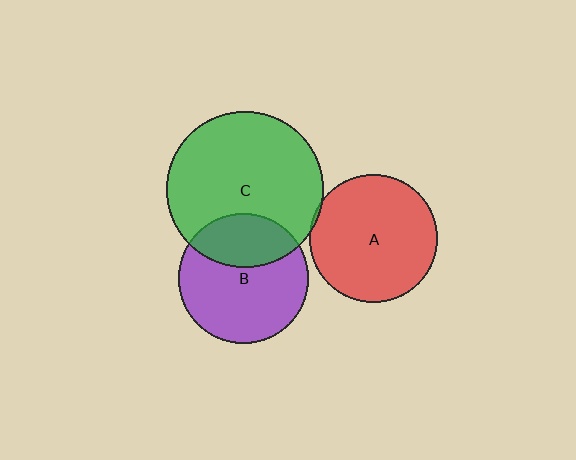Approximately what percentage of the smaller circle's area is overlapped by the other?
Approximately 5%.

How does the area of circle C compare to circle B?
Approximately 1.4 times.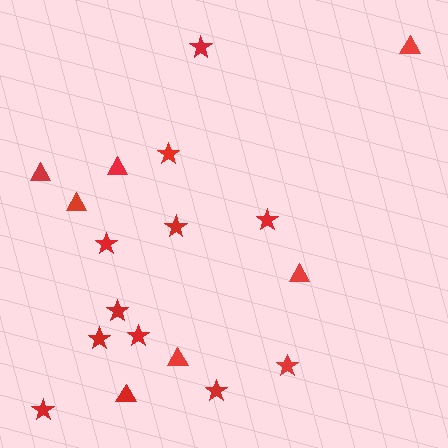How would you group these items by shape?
There are 2 groups: one group of stars (11) and one group of triangles (7).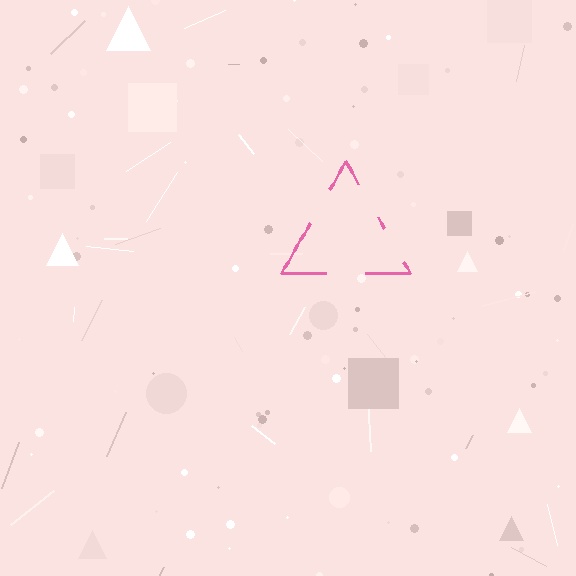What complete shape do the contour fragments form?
The contour fragments form a triangle.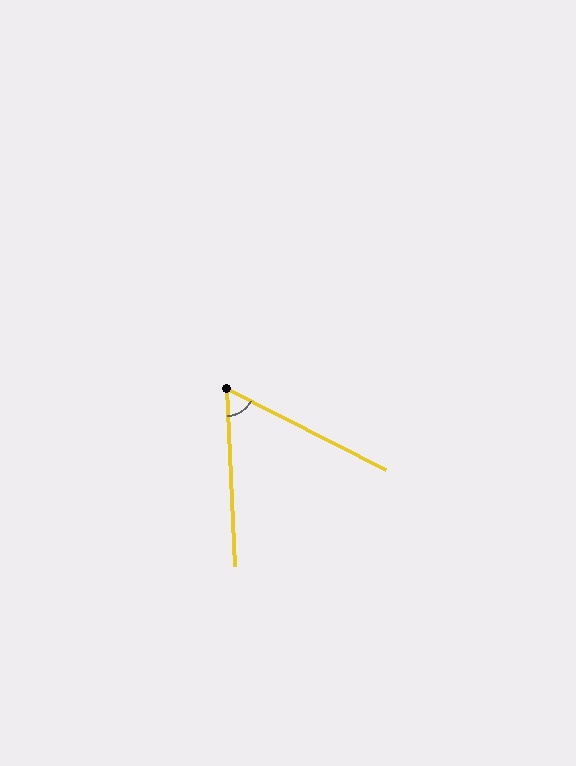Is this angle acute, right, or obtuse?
It is acute.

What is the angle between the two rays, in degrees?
Approximately 60 degrees.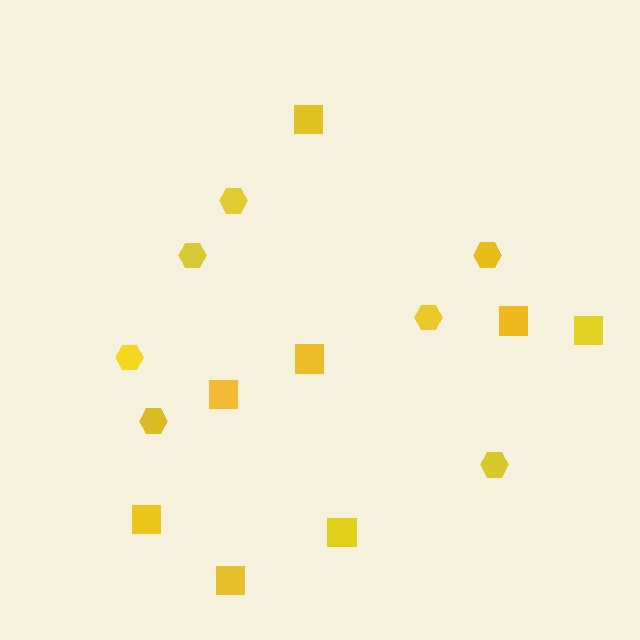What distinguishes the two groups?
There are 2 groups: one group of hexagons (7) and one group of squares (8).